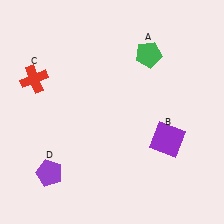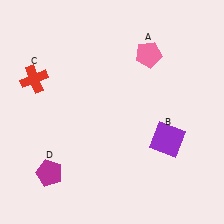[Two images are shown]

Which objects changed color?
A changed from green to pink. D changed from purple to magenta.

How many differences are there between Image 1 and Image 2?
There are 2 differences between the two images.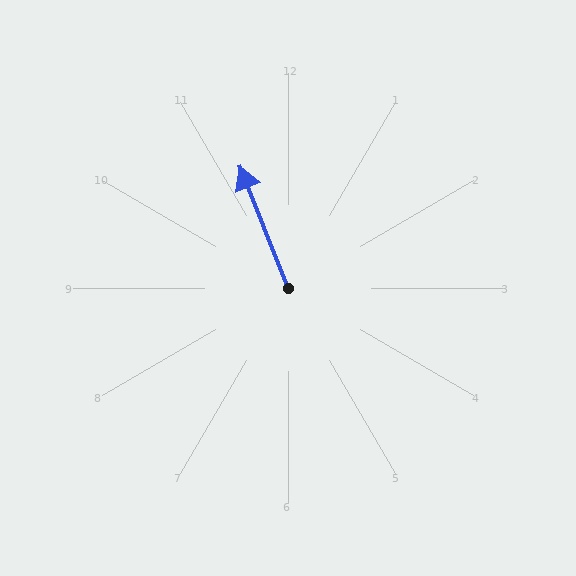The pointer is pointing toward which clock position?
Roughly 11 o'clock.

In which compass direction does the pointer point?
North.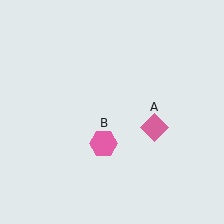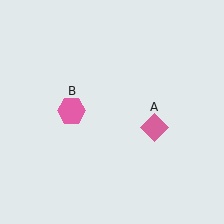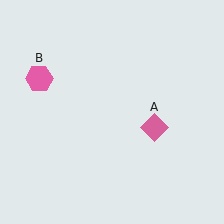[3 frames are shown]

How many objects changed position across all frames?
1 object changed position: pink hexagon (object B).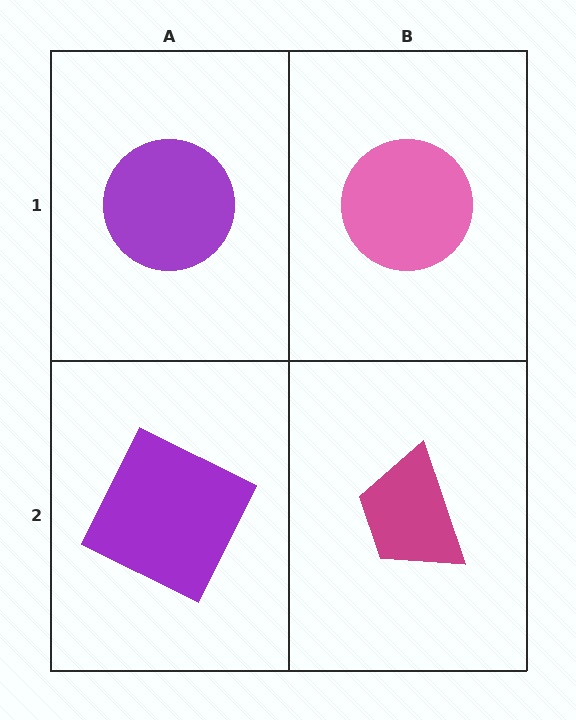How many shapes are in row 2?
2 shapes.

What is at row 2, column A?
A purple square.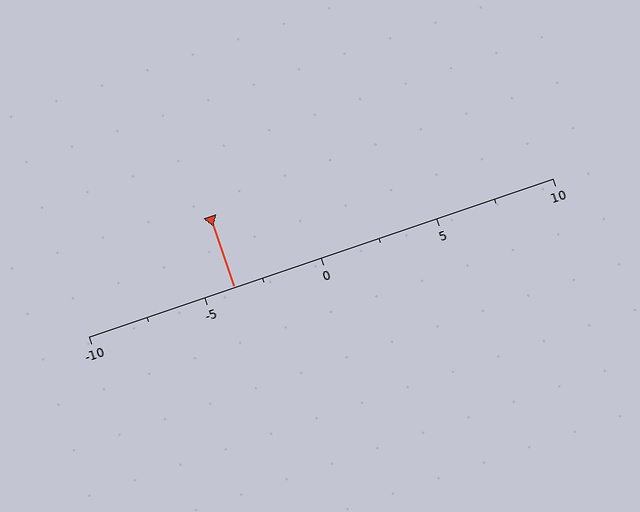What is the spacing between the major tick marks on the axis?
The major ticks are spaced 5 apart.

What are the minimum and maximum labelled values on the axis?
The axis runs from -10 to 10.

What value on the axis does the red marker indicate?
The marker indicates approximately -3.8.